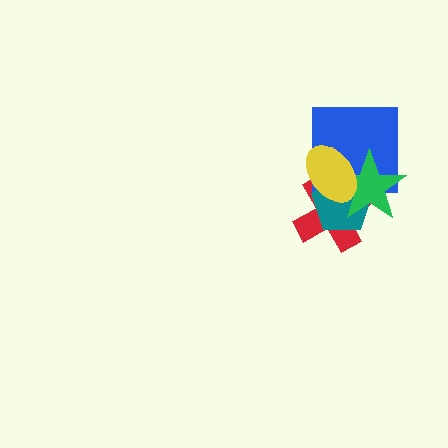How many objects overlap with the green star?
4 objects overlap with the green star.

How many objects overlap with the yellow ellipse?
4 objects overlap with the yellow ellipse.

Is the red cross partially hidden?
Yes, it is partially covered by another shape.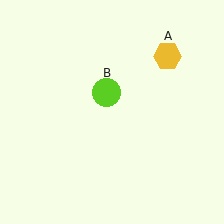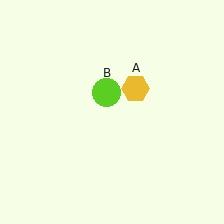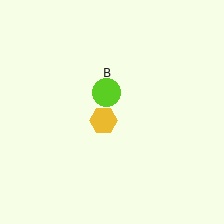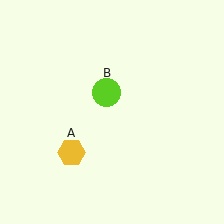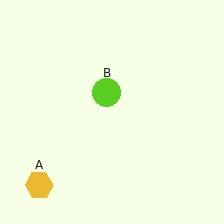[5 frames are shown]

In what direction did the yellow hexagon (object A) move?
The yellow hexagon (object A) moved down and to the left.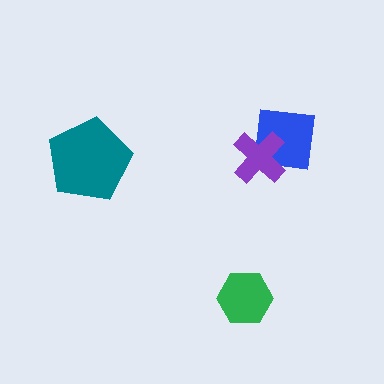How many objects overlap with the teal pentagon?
0 objects overlap with the teal pentagon.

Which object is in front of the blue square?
The purple cross is in front of the blue square.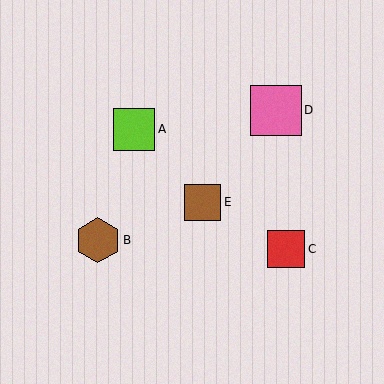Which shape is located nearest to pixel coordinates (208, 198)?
The brown square (labeled E) at (203, 202) is nearest to that location.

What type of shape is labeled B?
Shape B is a brown hexagon.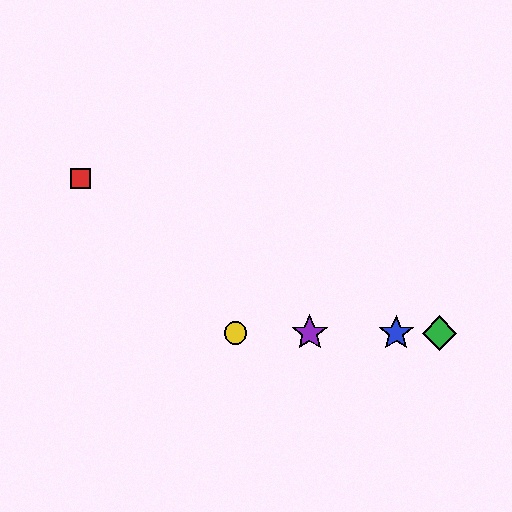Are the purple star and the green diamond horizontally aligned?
Yes, both are at y≈333.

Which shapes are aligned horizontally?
The blue star, the green diamond, the yellow circle, the purple star are aligned horizontally.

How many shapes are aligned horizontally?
4 shapes (the blue star, the green diamond, the yellow circle, the purple star) are aligned horizontally.